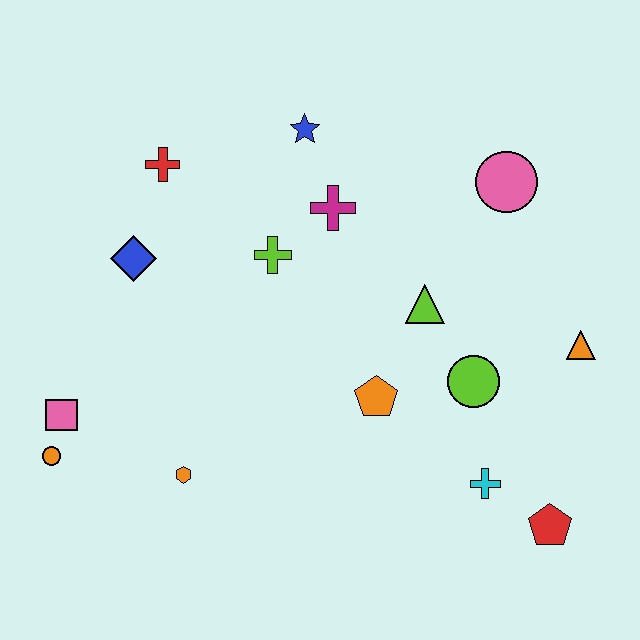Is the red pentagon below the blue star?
Yes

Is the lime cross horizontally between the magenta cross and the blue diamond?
Yes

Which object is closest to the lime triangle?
The lime circle is closest to the lime triangle.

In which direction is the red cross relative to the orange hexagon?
The red cross is above the orange hexagon.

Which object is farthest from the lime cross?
The red pentagon is farthest from the lime cross.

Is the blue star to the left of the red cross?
No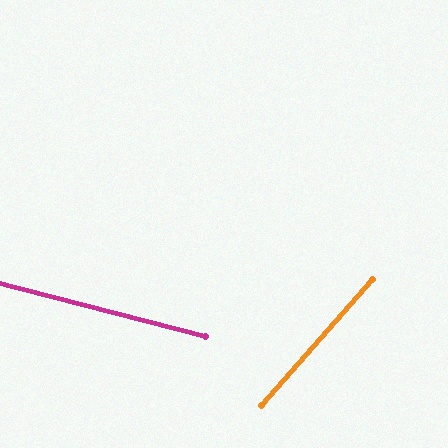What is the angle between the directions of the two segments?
Approximately 63 degrees.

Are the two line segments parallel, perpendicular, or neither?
Neither parallel nor perpendicular — they differ by about 63°.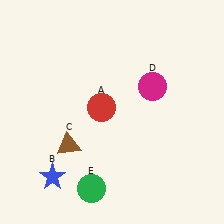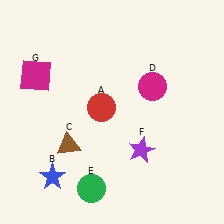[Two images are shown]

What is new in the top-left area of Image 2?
A magenta square (G) was added in the top-left area of Image 2.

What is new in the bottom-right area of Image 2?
A purple star (F) was added in the bottom-right area of Image 2.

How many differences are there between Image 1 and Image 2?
There are 2 differences between the two images.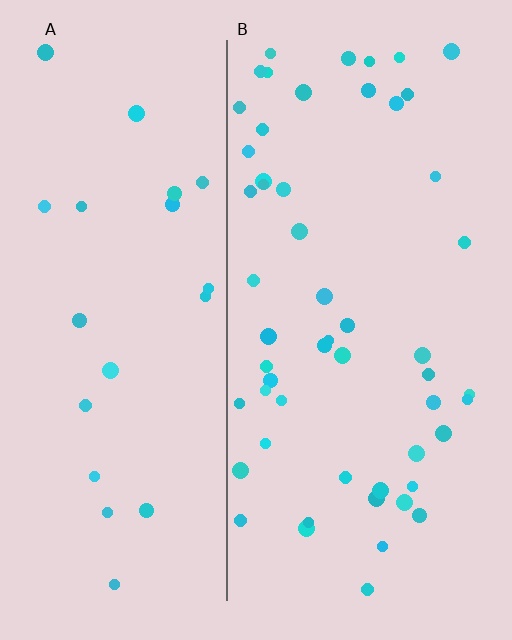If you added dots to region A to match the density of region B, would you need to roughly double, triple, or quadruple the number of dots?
Approximately triple.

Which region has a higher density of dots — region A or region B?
B (the right).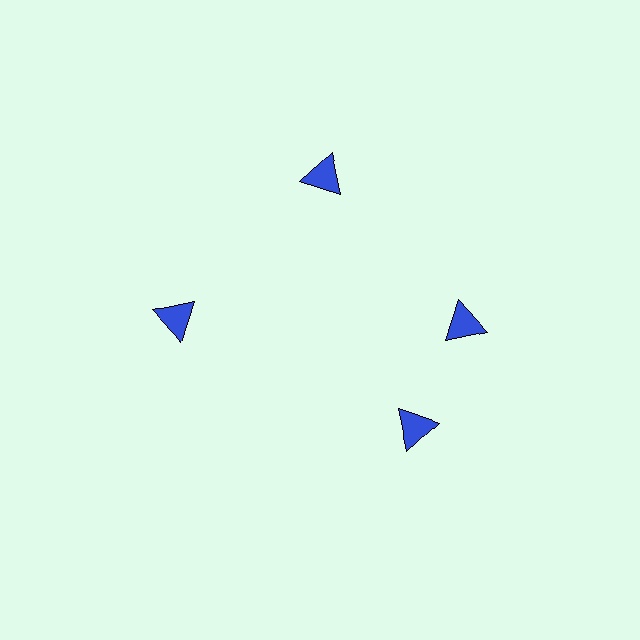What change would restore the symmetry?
The symmetry would be restored by rotating it back into even spacing with its neighbors so that all 4 triangles sit at equal angles and equal distance from the center.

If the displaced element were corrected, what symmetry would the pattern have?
It would have 4-fold rotational symmetry — the pattern would map onto itself every 90 degrees.